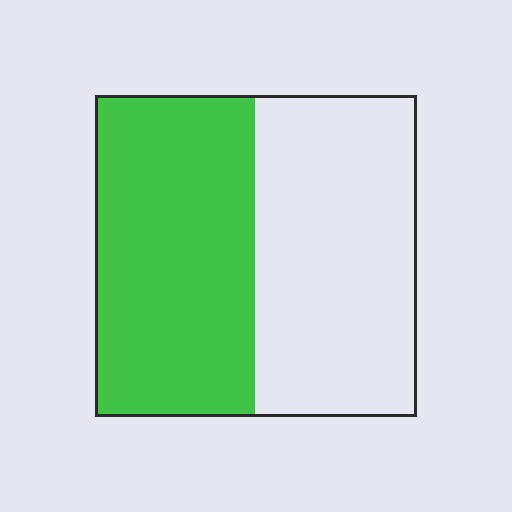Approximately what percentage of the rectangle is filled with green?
Approximately 50%.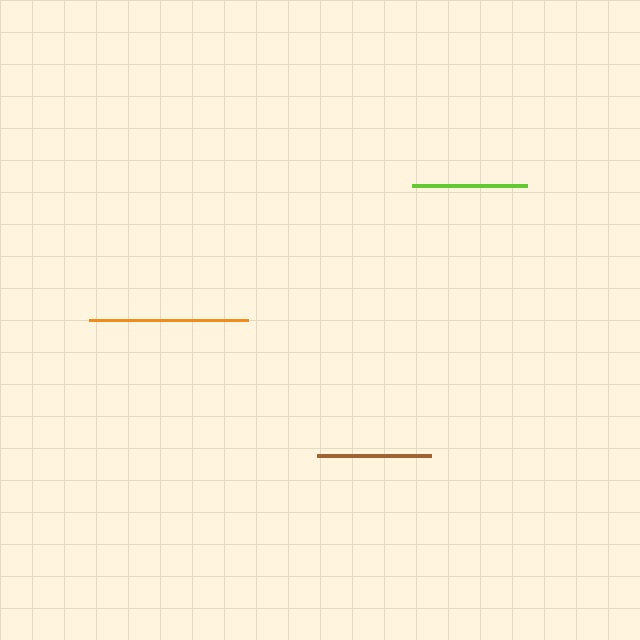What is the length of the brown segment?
The brown segment is approximately 113 pixels long.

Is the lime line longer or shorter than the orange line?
The orange line is longer than the lime line.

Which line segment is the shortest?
The brown line is the shortest at approximately 113 pixels.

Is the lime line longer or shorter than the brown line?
The lime line is longer than the brown line.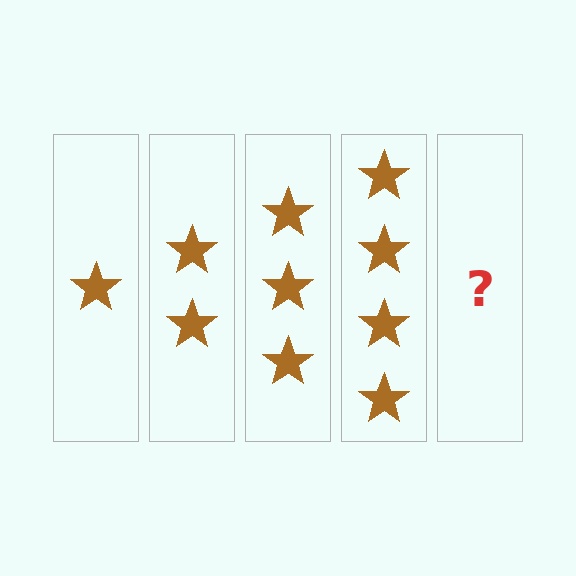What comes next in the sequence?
The next element should be 5 stars.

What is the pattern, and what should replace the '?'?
The pattern is that each step adds one more star. The '?' should be 5 stars.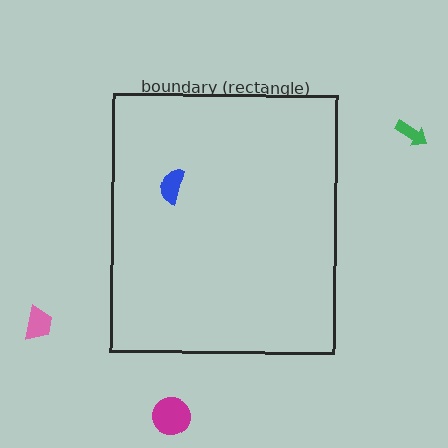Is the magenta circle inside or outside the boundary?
Outside.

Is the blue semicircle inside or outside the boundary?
Inside.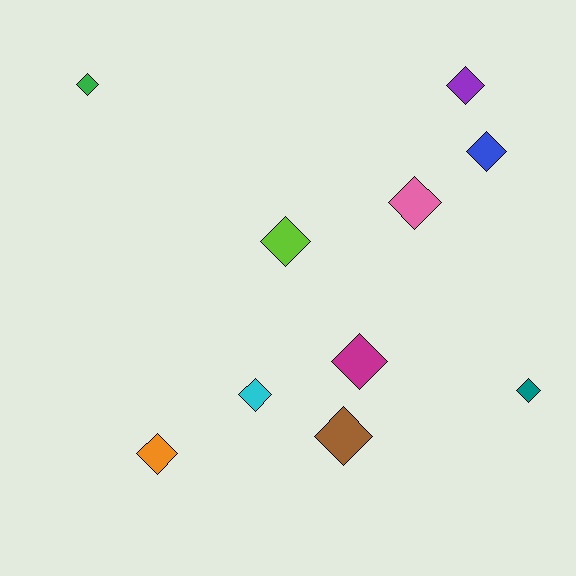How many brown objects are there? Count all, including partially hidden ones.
There is 1 brown object.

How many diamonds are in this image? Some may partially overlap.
There are 10 diamonds.